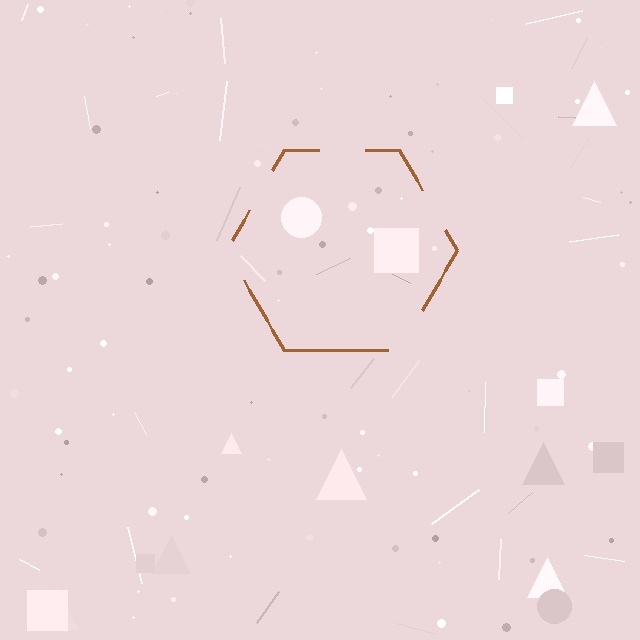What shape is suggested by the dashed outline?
The dashed outline suggests a hexagon.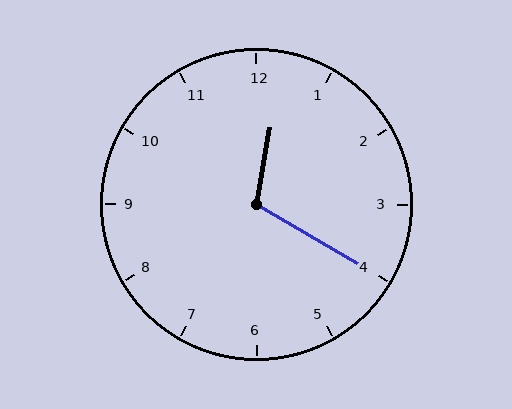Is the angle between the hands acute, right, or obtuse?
It is obtuse.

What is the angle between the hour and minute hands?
Approximately 110 degrees.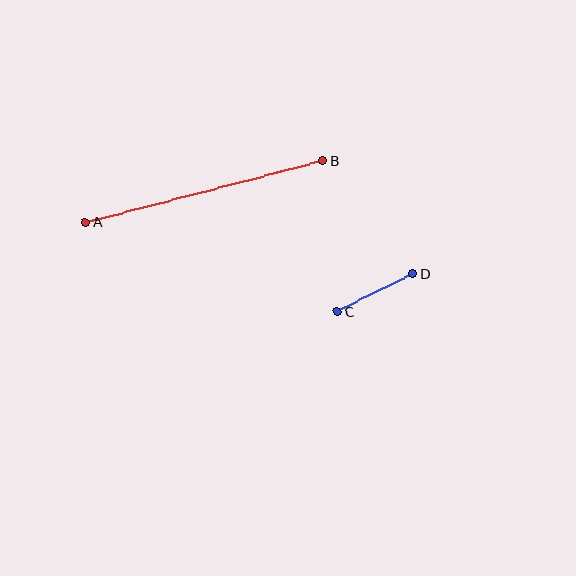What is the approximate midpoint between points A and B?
The midpoint is at approximately (204, 192) pixels.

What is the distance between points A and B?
The distance is approximately 246 pixels.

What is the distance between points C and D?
The distance is approximately 84 pixels.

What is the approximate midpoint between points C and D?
The midpoint is at approximately (375, 293) pixels.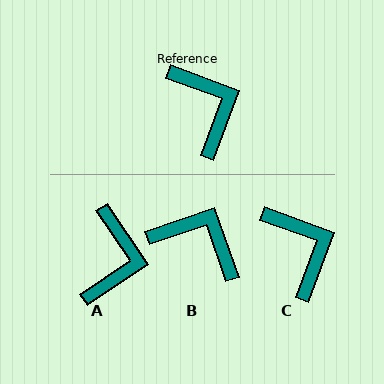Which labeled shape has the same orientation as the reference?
C.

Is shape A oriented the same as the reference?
No, it is off by about 36 degrees.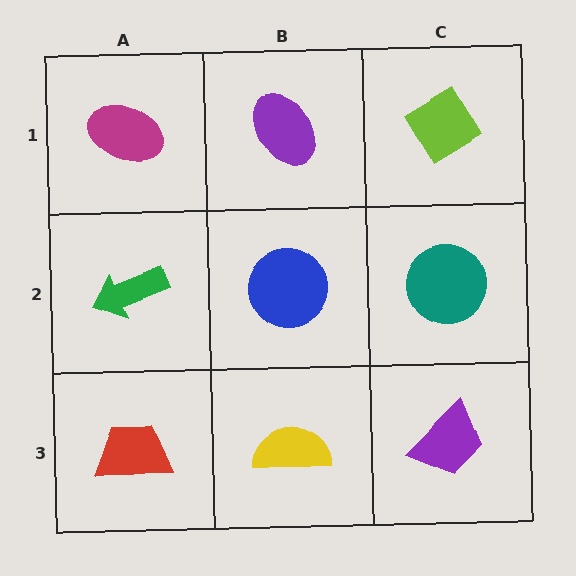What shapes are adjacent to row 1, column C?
A teal circle (row 2, column C), a purple ellipse (row 1, column B).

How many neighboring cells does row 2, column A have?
3.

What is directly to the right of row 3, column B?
A purple trapezoid.